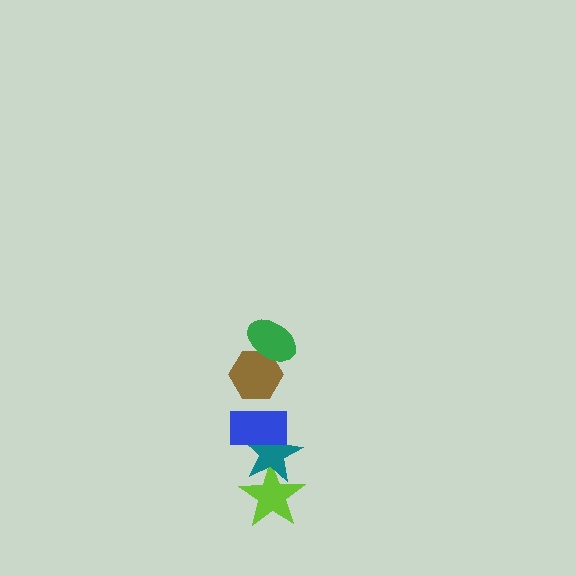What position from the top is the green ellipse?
The green ellipse is 1st from the top.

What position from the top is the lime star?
The lime star is 5th from the top.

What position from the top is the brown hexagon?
The brown hexagon is 2nd from the top.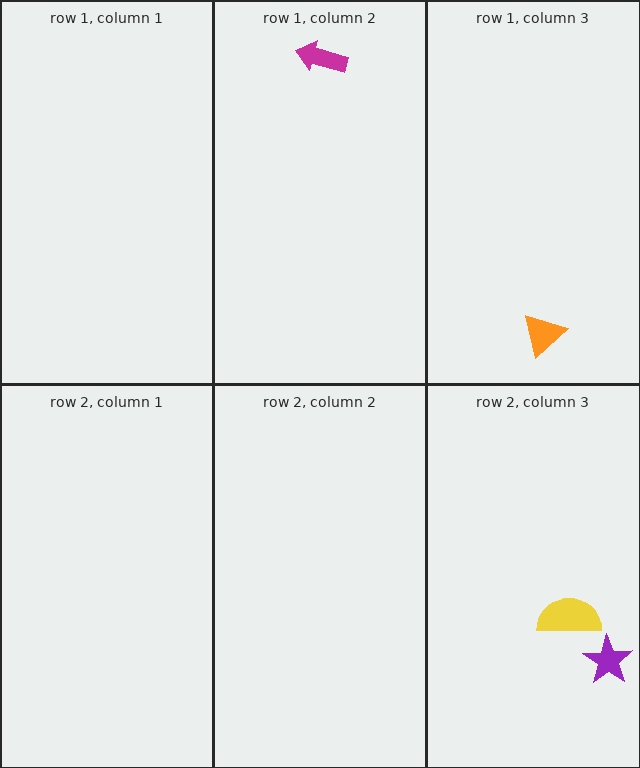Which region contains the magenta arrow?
The row 1, column 2 region.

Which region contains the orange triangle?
The row 1, column 3 region.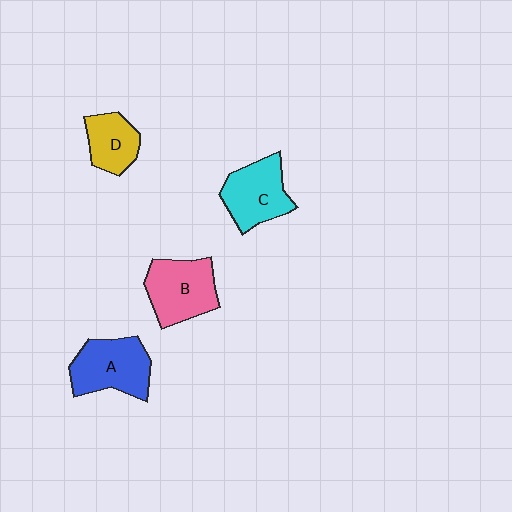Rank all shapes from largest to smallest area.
From largest to smallest: A (blue), B (pink), C (cyan), D (yellow).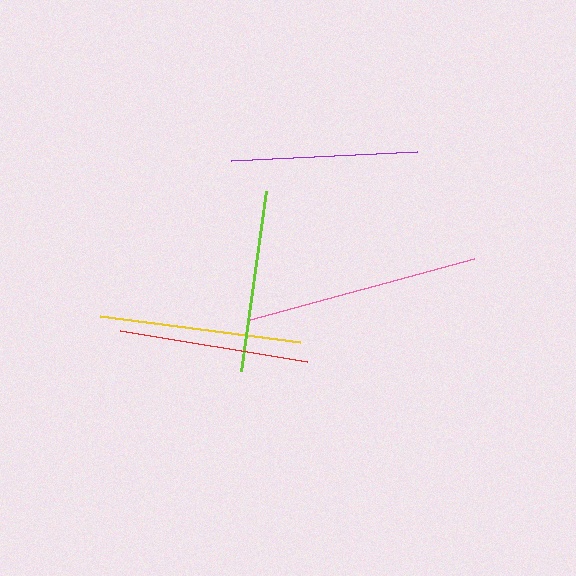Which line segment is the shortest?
The lime line is the shortest at approximately 182 pixels.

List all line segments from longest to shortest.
From longest to shortest: pink, yellow, red, purple, lime.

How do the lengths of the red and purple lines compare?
The red and purple lines are approximately the same length.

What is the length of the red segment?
The red segment is approximately 190 pixels long.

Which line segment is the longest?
The pink line is the longest at approximately 232 pixels.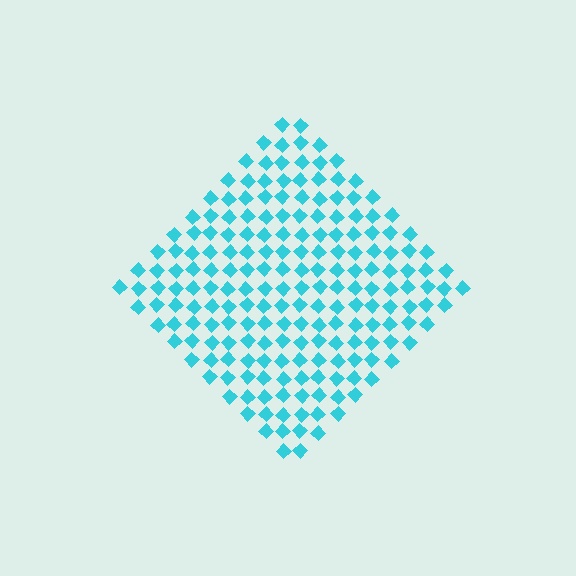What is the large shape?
The large shape is a diamond.